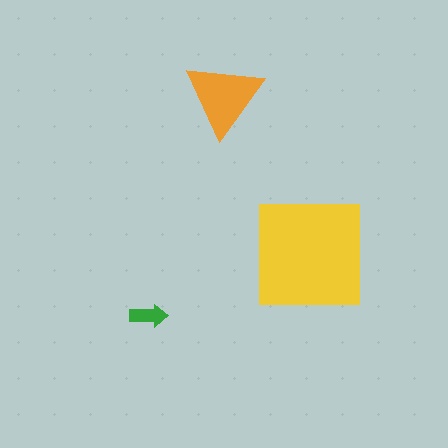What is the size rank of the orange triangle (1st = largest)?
2nd.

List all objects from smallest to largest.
The green arrow, the orange triangle, the yellow square.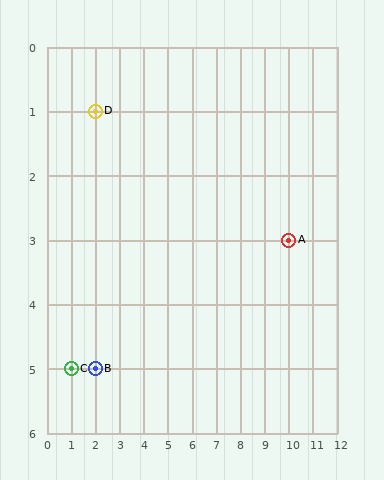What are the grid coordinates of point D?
Point D is at grid coordinates (2, 1).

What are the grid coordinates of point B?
Point B is at grid coordinates (2, 5).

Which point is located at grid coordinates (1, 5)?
Point C is at (1, 5).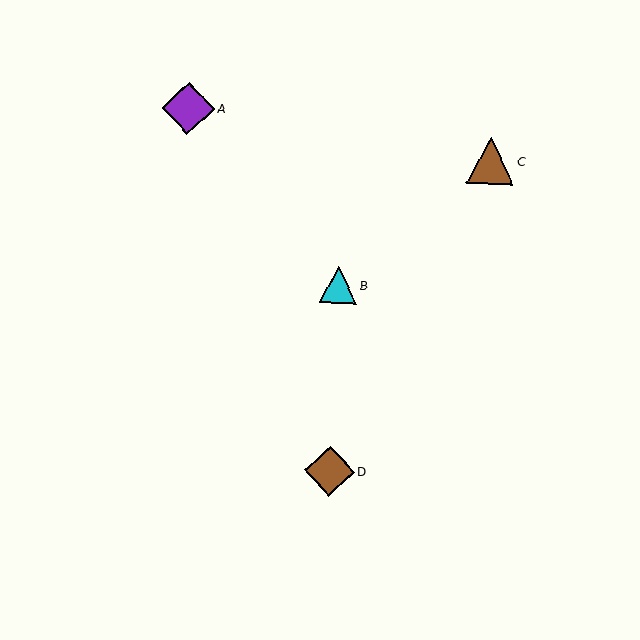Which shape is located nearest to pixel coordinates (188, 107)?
The purple diamond (labeled A) at (188, 108) is nearest to that location.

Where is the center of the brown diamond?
The center of the brown diamond is at (329, 471).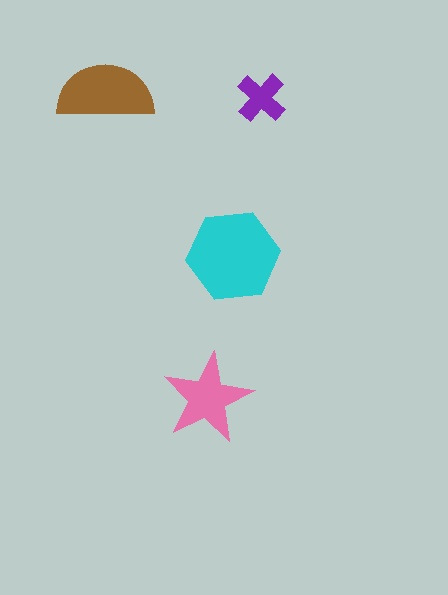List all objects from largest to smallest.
The cyan hexagon, the brown semicircle, the pink star, the purple cross.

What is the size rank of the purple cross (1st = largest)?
4th.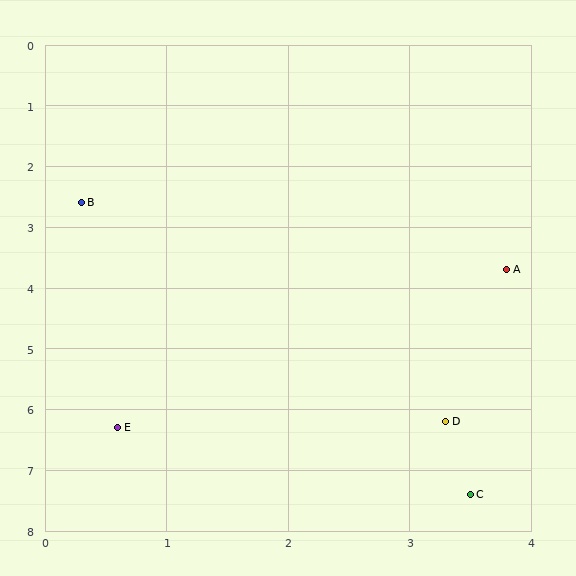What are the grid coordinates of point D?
Point D is at approximately (3.3, 6.2).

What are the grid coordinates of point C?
Point C is at approximately (3.5, 7.4).